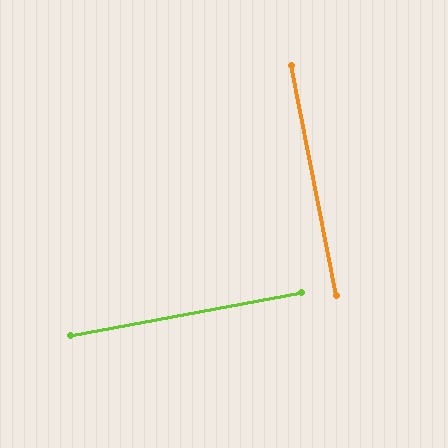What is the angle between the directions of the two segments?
Approximately 90 degrees.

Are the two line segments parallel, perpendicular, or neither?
Perpendicular — they meet at approximately 90°.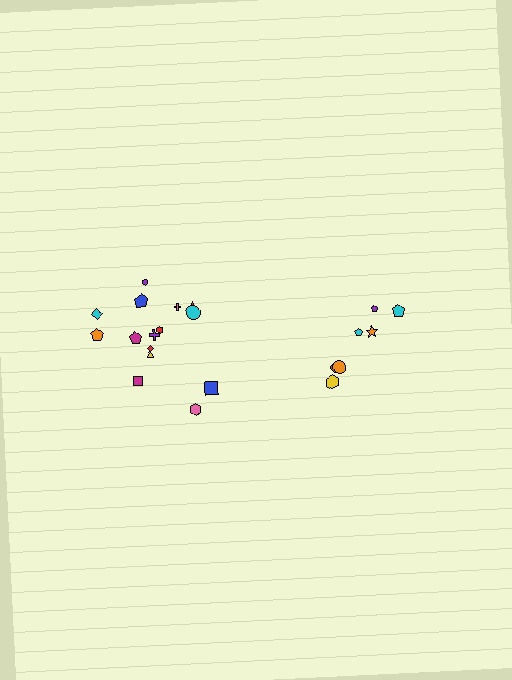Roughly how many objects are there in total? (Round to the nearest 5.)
Roughly 20 objects in total.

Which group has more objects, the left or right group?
The left group.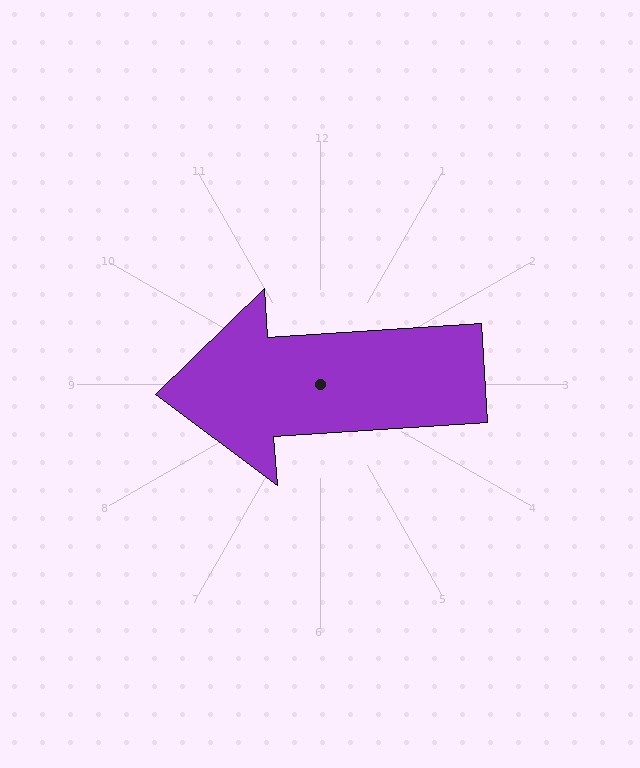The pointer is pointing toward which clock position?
Roughly 9 o'clock.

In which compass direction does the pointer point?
West.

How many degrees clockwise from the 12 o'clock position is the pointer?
Approximately 266 degrees.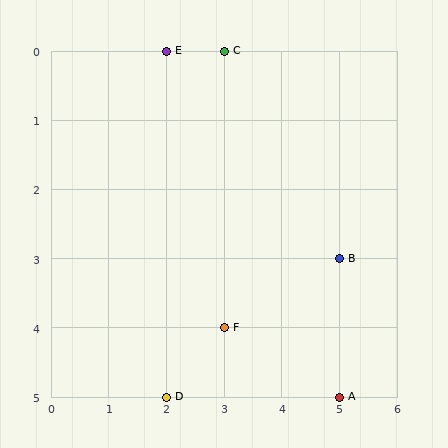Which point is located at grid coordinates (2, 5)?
Point D is at (2, 5).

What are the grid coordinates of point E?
Point E is at grid coordinates (2, 0).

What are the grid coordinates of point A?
Point A is at grid coordinates (5, 5).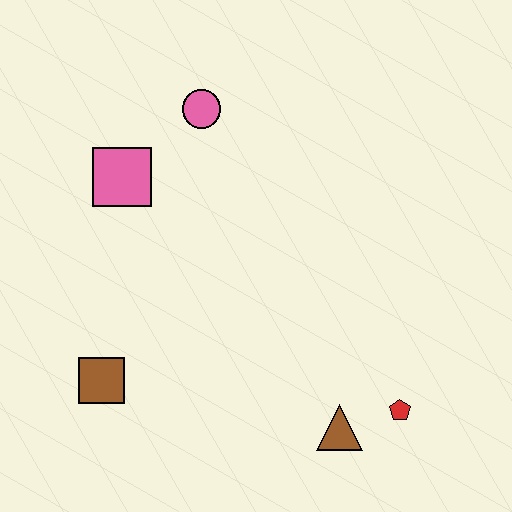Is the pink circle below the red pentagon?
No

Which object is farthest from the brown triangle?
The pink circle is farthest from the brown triangle.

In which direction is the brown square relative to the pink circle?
The brown square is below the pink circle.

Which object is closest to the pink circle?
The pink square is closest to the pink circle.